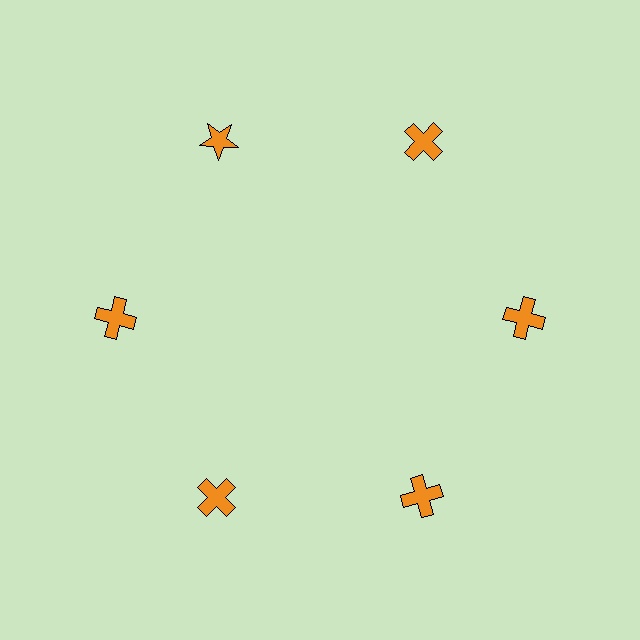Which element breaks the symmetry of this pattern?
The orange star at roughly the 11 o'clock position breaks the symmetry. All other shapes are orange crosses.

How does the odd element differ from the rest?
It has a different shape: star instead of cross.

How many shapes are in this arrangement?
There are 6 shapes arranged in a ring pattern.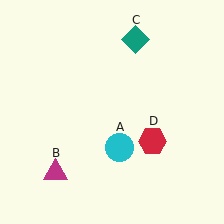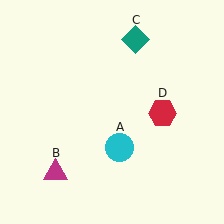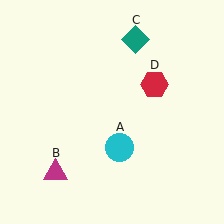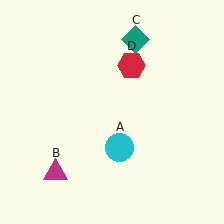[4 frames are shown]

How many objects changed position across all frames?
1 object changed position: red hexagon (object D).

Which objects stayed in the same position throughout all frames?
Cyan circle (object A) and magenta triangle (object B) and teal diamond (object C) remained stationary.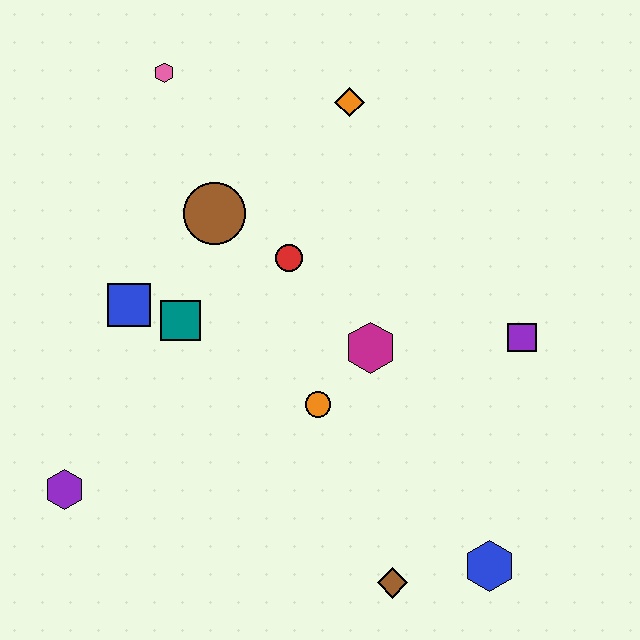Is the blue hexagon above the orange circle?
No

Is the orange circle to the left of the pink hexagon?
No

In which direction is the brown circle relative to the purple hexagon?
The brown circle is above the purple hexagon.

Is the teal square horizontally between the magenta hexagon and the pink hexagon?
Yes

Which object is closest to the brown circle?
The red circle is closest to the brown circle.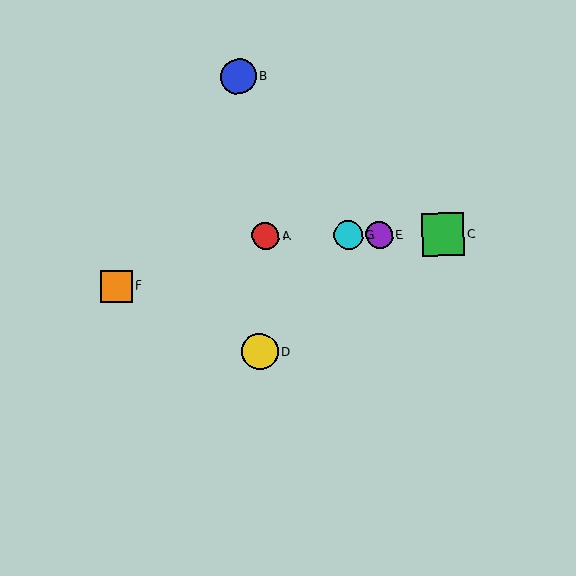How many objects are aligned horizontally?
4 objects (A, C, E, G) are aligned horizontally.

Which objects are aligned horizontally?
Objects A, C, E, G are aligned horizontally.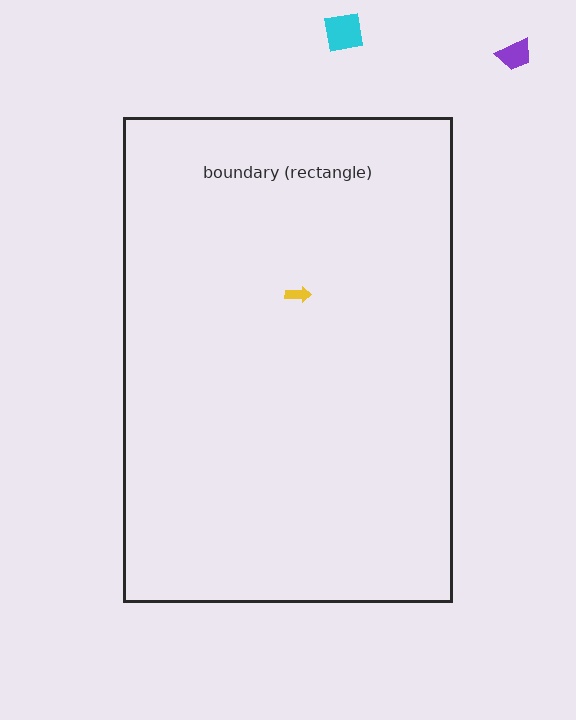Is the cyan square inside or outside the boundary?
Outside.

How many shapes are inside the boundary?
1 inside, 2 outside.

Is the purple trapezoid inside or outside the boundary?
Outside.